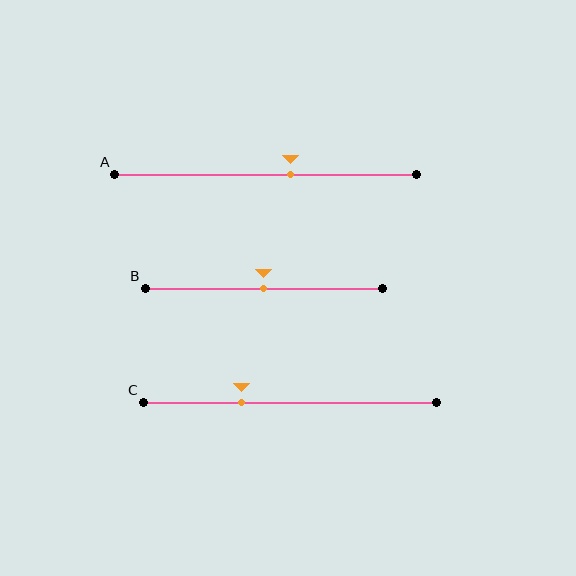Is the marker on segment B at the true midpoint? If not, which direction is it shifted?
Yes, the marker on segment B is at the true midpoint.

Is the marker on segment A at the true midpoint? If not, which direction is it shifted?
No, the marker on segment A is shifted to the right by about 8% of the segment length.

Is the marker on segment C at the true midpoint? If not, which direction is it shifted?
No, the marker on segment C is shifted to the left by about 16% of the segment length.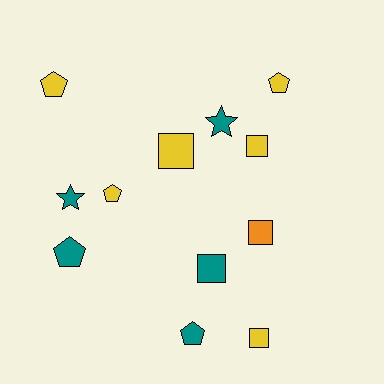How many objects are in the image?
There are 12 objects.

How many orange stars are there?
There are no orange stars.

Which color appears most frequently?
Yellow, with 6 objects.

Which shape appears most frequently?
Square, with 5 objects.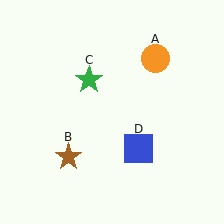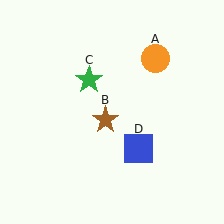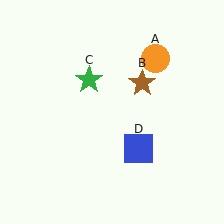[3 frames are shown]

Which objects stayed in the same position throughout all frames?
Orange circle (object A) and green star (object C) and blue square (object D) remained stationary.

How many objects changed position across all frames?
1 object changed position: brown star (object B).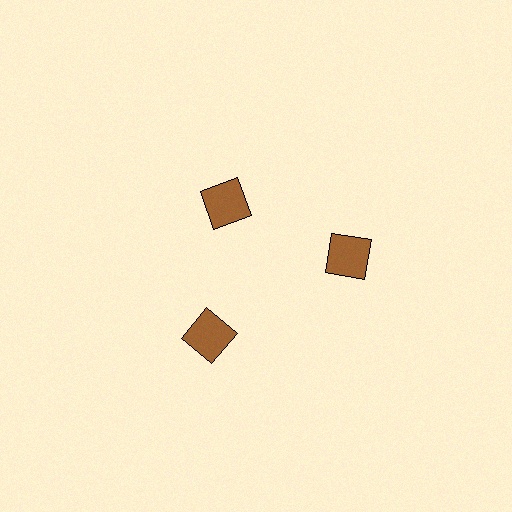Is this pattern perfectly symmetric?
No. The 3 brown squares are arranged in a ring, but one element near the 11 o'clock position is pulled inward toward the center, breaking the 3-fold rotational symmetry.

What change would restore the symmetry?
The symmetry would be restored by moving it outward, back onto the ring so that all 3 squares sit at equal angles and equal distance from the center.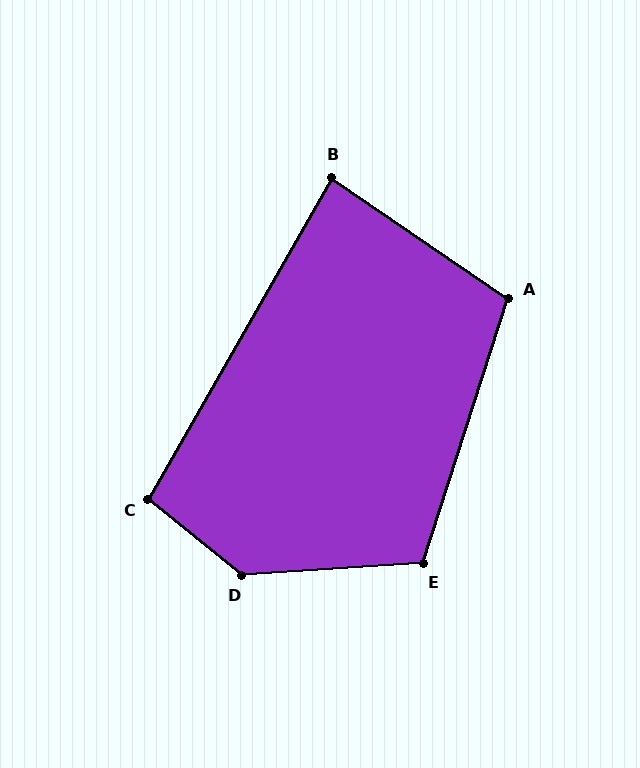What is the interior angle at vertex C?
Approximately 99 degrees (obtuse).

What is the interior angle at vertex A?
Approximately 107 degrees (obtuse).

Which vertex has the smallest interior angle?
B, at approximately 85 degrees.